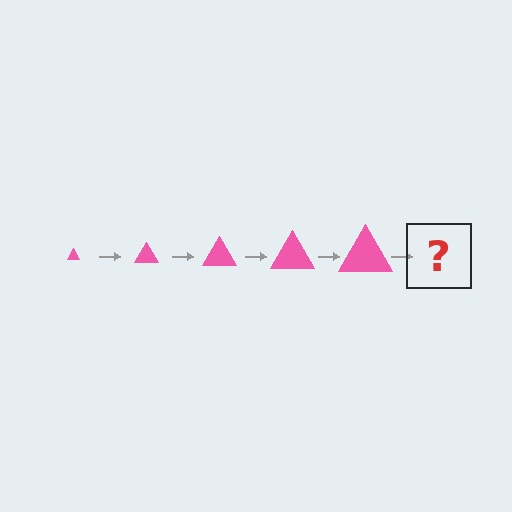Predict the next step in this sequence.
The next step is a pink triangle, larger than the previous one.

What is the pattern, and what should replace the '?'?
The pattern is that the triangle gets progressively larger each step. The '?' should be a pink triangle, larger than the previous one.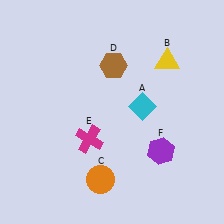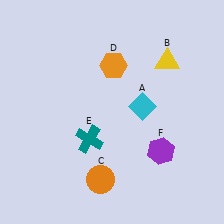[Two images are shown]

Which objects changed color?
D changed from brown to orange. E changed from magenta to teal.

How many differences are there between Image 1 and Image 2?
There are 2 differences between the two images.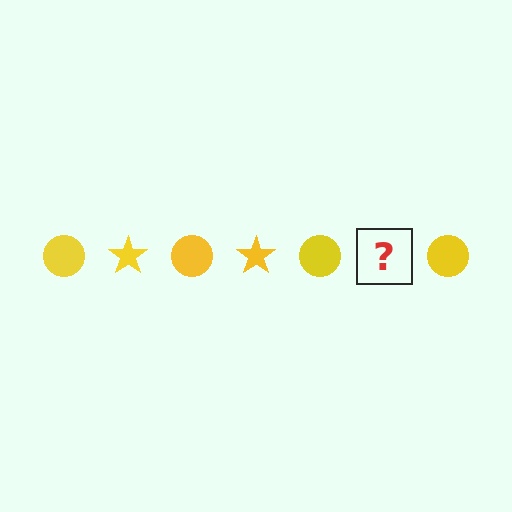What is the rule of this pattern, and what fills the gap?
The rule is that the pattern cycles through circle, star shapes in yellow. The gap should be filled with a yellow star.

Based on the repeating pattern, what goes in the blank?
The blank should be a yellow star.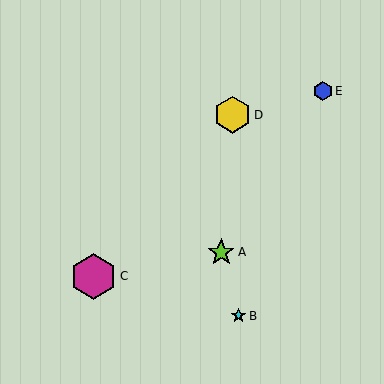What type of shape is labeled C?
Shape C is a magenta hexagon.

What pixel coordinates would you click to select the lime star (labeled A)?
Click at (221, 252) to select the lime star A.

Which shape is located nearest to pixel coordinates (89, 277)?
The magenta hexagon (labeled C) at (94, 276) is nearest to that location.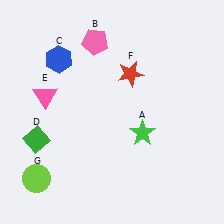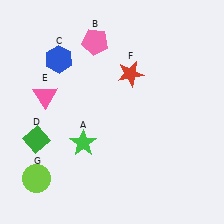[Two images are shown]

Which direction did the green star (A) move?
The green star (A) moved left.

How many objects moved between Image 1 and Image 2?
1 object moved between the two images.